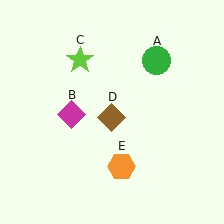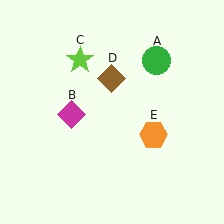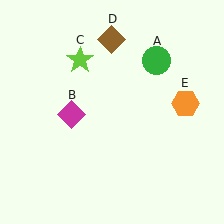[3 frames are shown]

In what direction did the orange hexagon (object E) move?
The orange hexagon (object E) moved up and to the right.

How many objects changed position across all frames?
2 objects changed position: brown diamond (object D), orange hexagon (object E).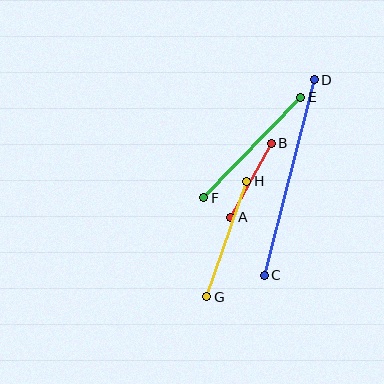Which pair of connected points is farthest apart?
Points C and D are farthest apart.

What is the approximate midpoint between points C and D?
The midpoint is at approximately (289, 177) pixels.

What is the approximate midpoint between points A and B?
The midpoint is at approximately (251, 180) pixels.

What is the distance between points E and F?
The distance is approximately 139 pixels.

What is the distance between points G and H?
The distance is approximately 122 pixels.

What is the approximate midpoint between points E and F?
The midpoint is at approximately (252, 147) pixels.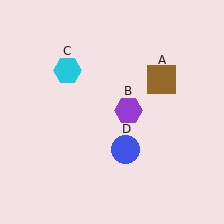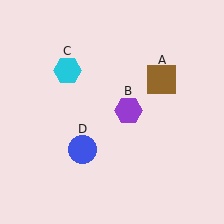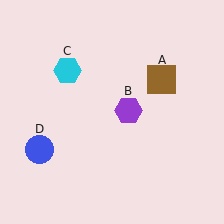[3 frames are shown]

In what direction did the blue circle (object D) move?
The blue circle (object D) moved left.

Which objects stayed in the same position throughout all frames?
Brown square (object A) and purple hexagon (object B) and cyan hexagon (object C) remained stationary.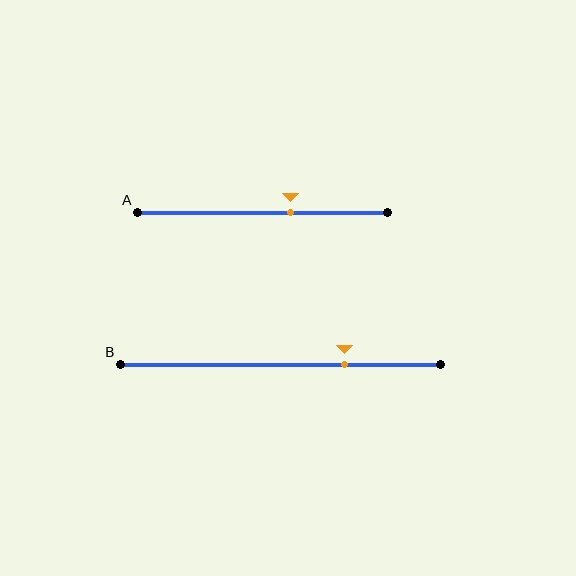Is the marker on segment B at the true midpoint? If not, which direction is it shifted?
No, the marker on segment B is shifted to the right by about 20% of the segment length.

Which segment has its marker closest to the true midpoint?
Segment A has its marker closest to the true midpoint.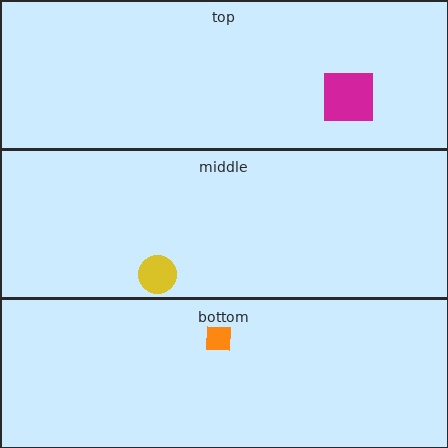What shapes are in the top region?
The magenta square.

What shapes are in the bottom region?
The orange square.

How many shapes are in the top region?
1.